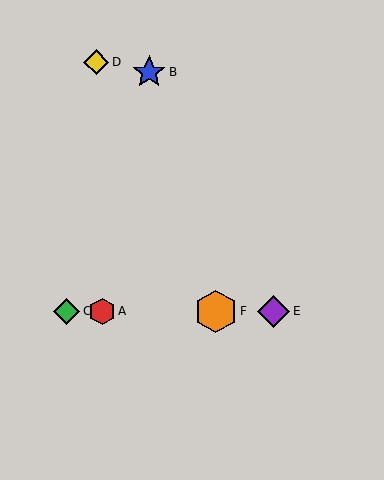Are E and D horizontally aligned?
No, E is at y≈311 and D is at y≈62.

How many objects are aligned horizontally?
4 objects (A, C, E, F) are aligned horizontally.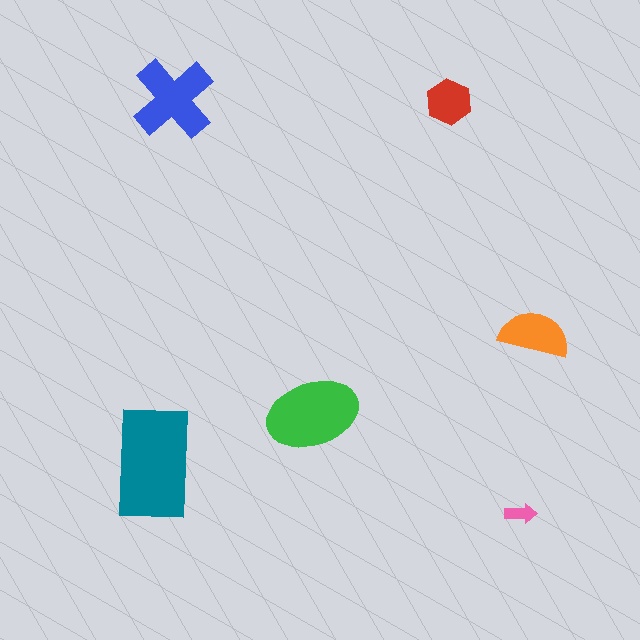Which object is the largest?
The teal rectangle.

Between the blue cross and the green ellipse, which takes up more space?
The green ellipse.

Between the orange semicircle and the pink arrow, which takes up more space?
The orange semicircle.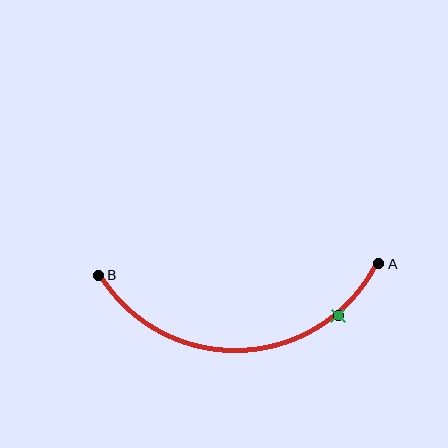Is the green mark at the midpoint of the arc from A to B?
No. The green mark lies on the arc but is closer to endpoint A. The arc midpoint would be at the point on the curve equidistant along the arc from both A and B.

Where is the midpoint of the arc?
The arc midpoint is the point on the curve farthest from the straight line joining A and B. It sits below that line.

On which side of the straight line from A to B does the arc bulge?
The arc bulges below the straight line connecting A and B.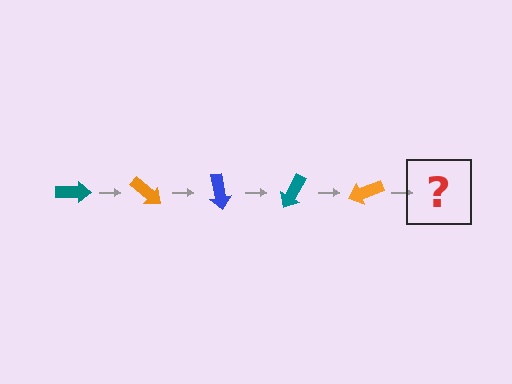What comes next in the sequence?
The next element should be a blue arrow, rotated 200 degrees from the start.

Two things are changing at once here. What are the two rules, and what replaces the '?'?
The two rules are that it rotates 40 degrees each step and the color cycles through teal, orange, and blue. The '?' should be a blue arrow, rotated 200 degrees from the start.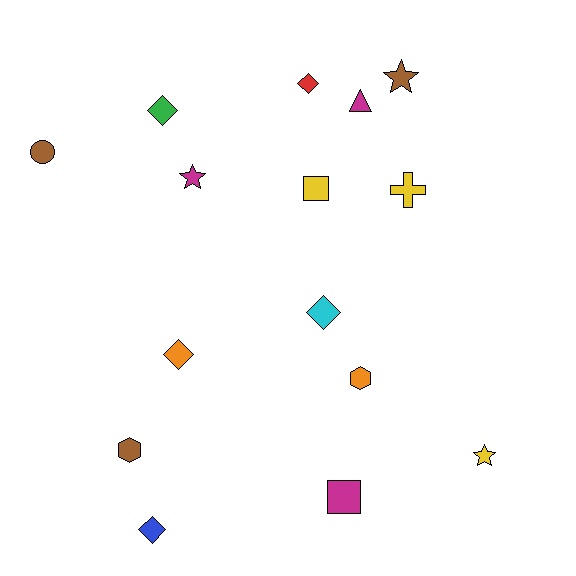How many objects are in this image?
There are 15 objects.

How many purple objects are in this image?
There are no purple objects.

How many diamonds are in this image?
There are 5 diamonds.